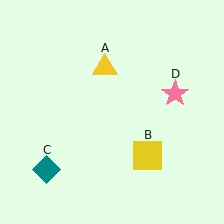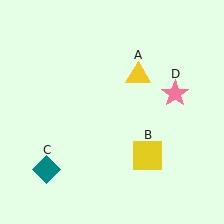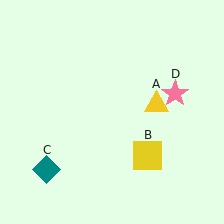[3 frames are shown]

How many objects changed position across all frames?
1 object changed position: yellow triangle (object A).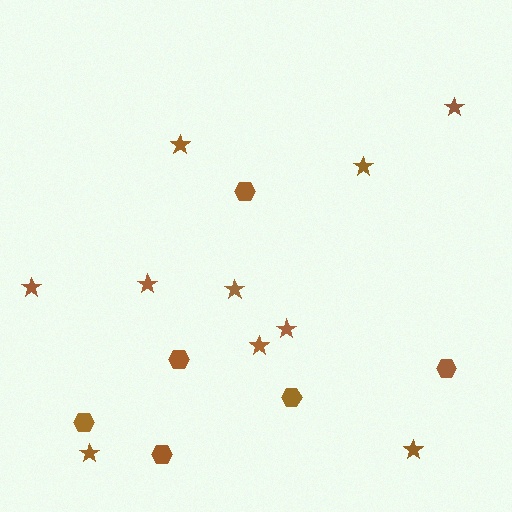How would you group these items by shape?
There are 2 groups: one group of stars (10) and one group of hexagons (6).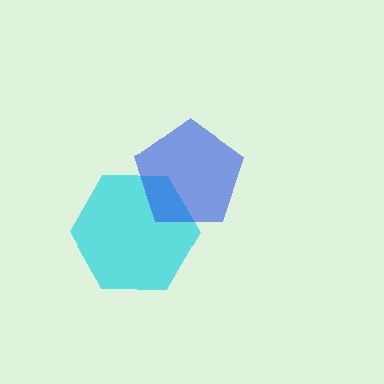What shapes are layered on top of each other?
The layered shapes are: a cyan hexagon, a blue pentagon.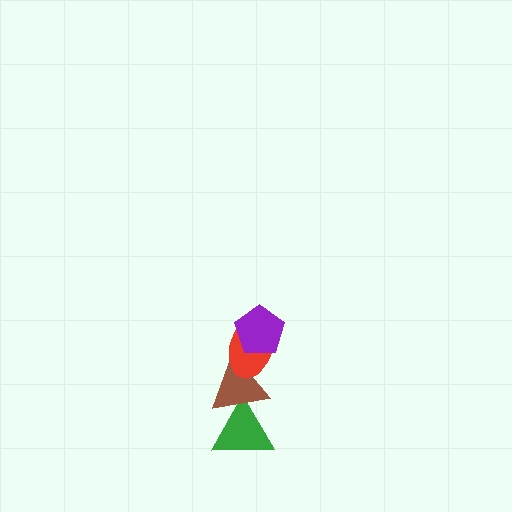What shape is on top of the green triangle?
The brown triangle is on top of the green triangle.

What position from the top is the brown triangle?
The brown triangle is 3rd from the top.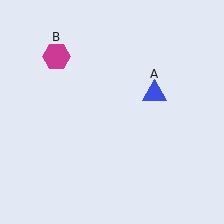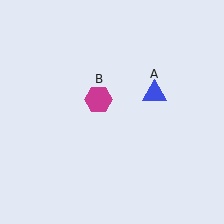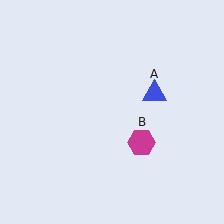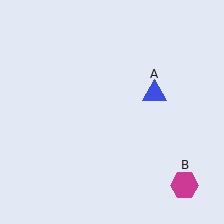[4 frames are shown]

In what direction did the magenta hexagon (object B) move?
The magenta hexagon (object B) moved down and to the right.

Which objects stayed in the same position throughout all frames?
Blue triangle (object A) remained stationary.